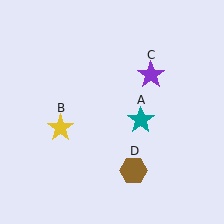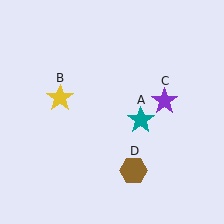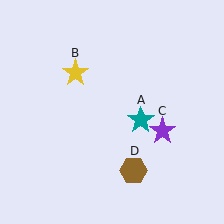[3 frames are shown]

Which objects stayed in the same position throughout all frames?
Teal star (object A) and brown hexagon (object D) remained stationary.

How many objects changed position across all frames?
2 objects changed position: yellow star (object B), purple star (object C).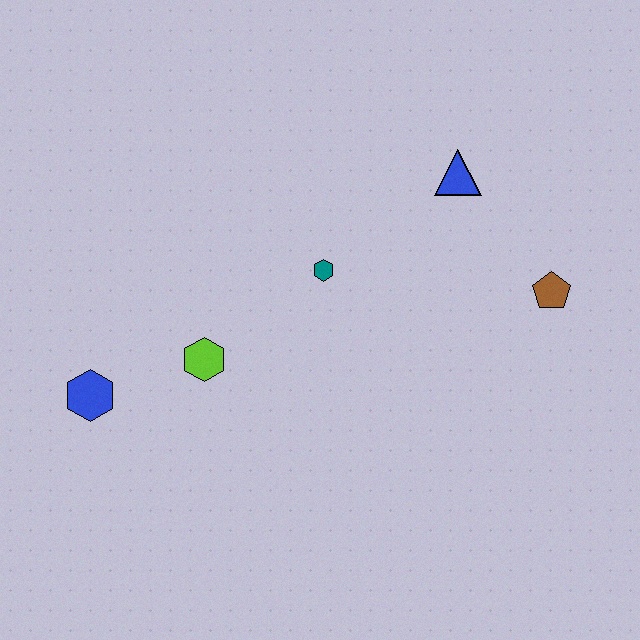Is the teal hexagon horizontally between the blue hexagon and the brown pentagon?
Yes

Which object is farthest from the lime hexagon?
The brown pentagon is farthest from the lime hexagon.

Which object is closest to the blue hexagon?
The lime hexagon is closest to the blue hexagon.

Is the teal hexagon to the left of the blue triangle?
Yes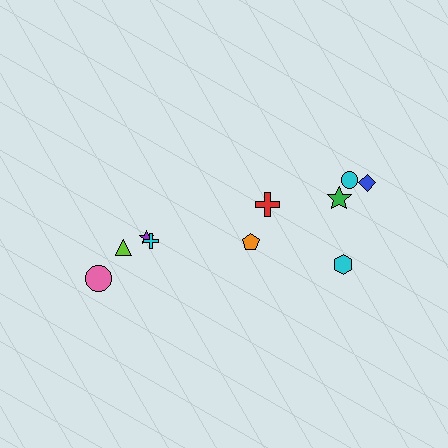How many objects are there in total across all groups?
There are 10 objects.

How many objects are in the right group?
There are 6 objects.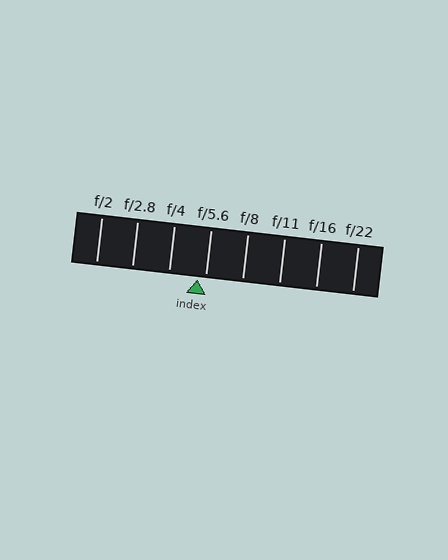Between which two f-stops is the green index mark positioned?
The index mark is between f/4 and f/5.6.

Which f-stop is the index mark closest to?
The index mark is closest to f/5.6.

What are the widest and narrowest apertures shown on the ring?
The widest aperture shown is f/2 and the narrowest is f/22.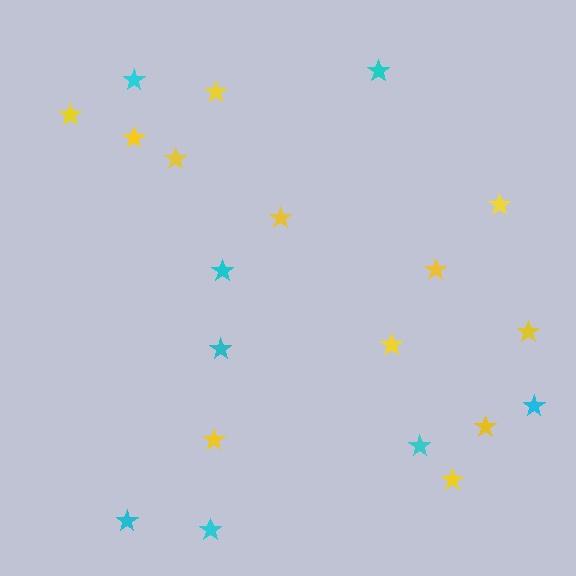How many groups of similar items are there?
There are 2 groups: one group of cyan stars (8) and one group of yellow stars (12).